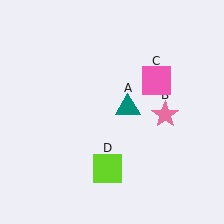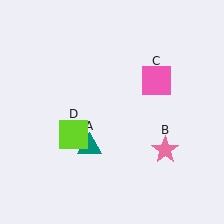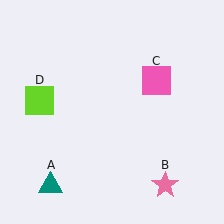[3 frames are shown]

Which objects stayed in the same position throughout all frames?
Pink square (object C) remained stationary.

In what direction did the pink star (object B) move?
The pink star (object B) moved down.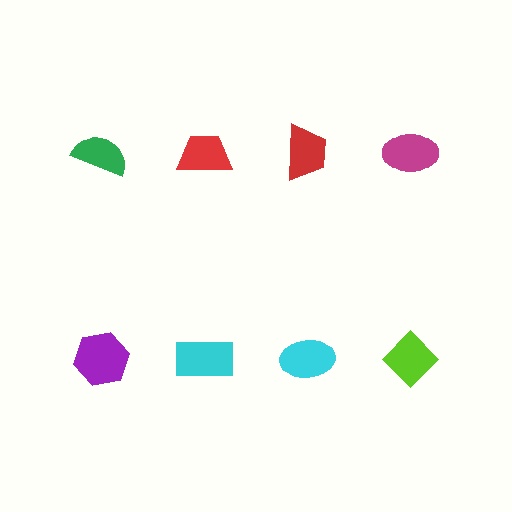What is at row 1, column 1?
A green semicircle.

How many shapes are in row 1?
4 shapes.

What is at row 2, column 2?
A cyan rectangle.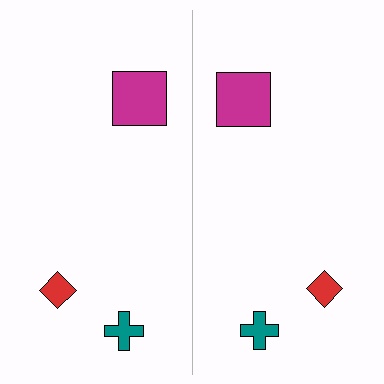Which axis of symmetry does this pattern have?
The pattern has a vertical axis of symmetry running through the center of the image.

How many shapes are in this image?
There are 6 shapes in this image.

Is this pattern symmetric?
Yes, this pattern has bilateral (reflection) symmetry.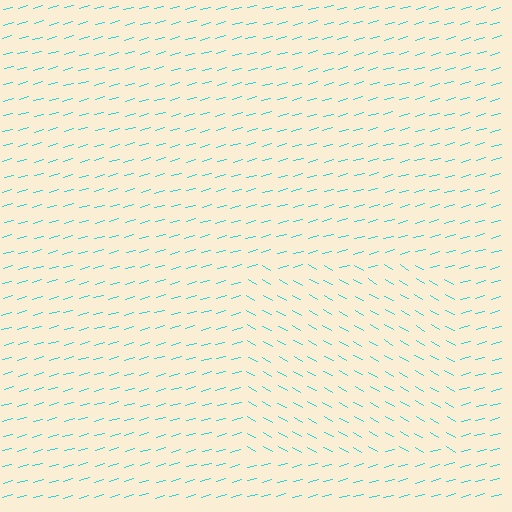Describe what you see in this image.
The image is filled with small cyan line segments. A rectangle region in the image has lines oriented differently from the surrounding lines, creating a visible texture boundary.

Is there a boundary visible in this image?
Yes, there is a texture boundary formed by a change in line orientation.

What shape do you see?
I see a rectangle.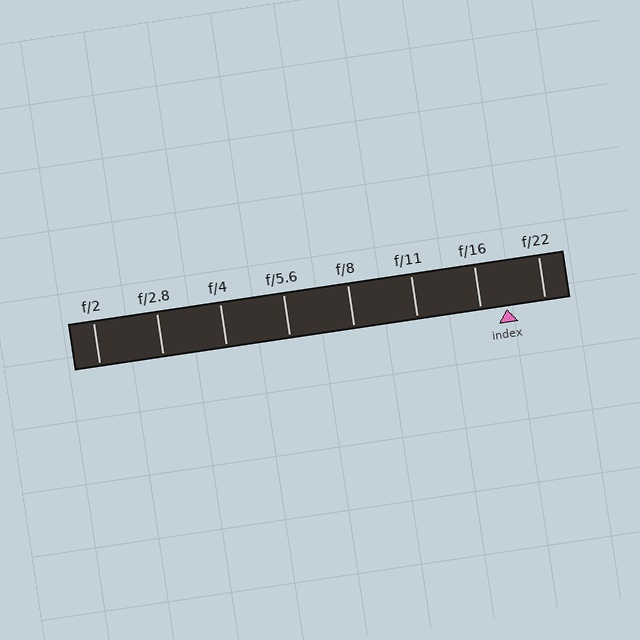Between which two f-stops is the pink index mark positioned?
The index mark is between f/16 and f/22.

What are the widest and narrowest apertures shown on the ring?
The widest aperture shown is f/2 and the narrowest is f/22.